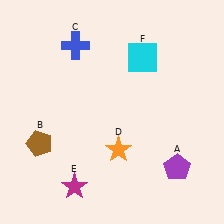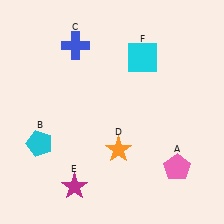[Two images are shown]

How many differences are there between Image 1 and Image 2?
There are 2 differences between the two images.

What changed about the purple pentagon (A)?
In Image 1, A is purple. In Image 2, it changed to pink.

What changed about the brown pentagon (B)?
In Image 1, B is brown. In Image 2, it changed to cyan.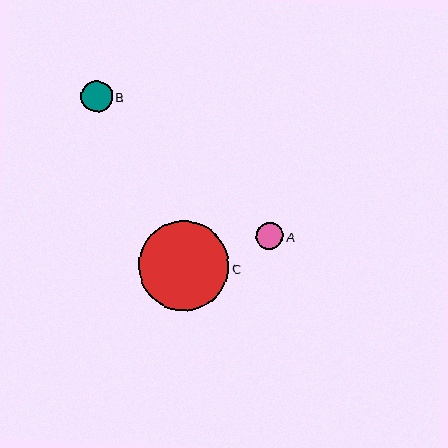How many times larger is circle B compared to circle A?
Circle B is approximately 1.2 times the size of circle A.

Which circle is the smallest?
Circle A is the smallest with a size of approximately 27 pixels.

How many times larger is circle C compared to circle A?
Circle C is approximately 3.3 times the size of circle A.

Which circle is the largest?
Circle C is the largest with a size of approximately 90 pixels.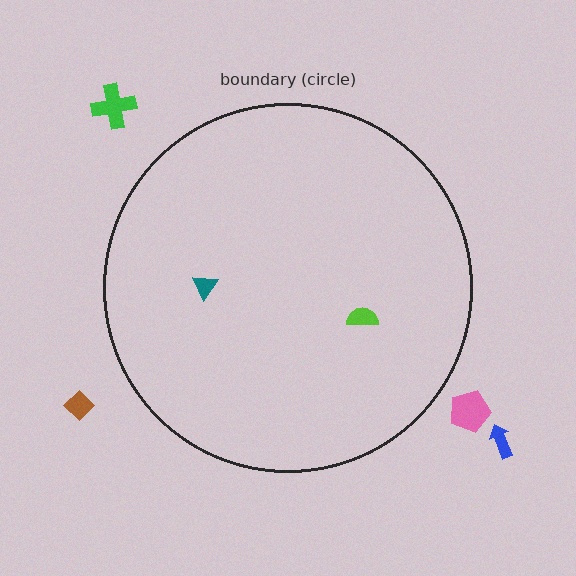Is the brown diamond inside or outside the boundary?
Outside.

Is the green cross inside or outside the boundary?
Outside.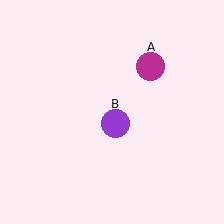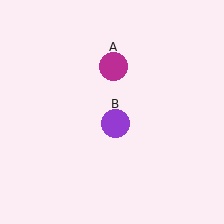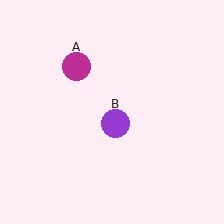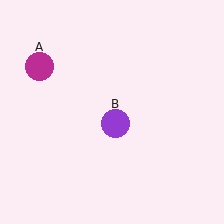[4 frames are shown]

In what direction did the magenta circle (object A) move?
The magenta circle (object A) moved left.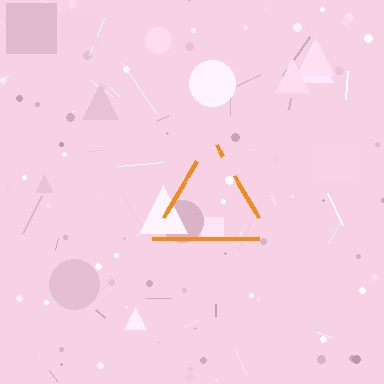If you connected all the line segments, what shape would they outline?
They would outline a triangle.